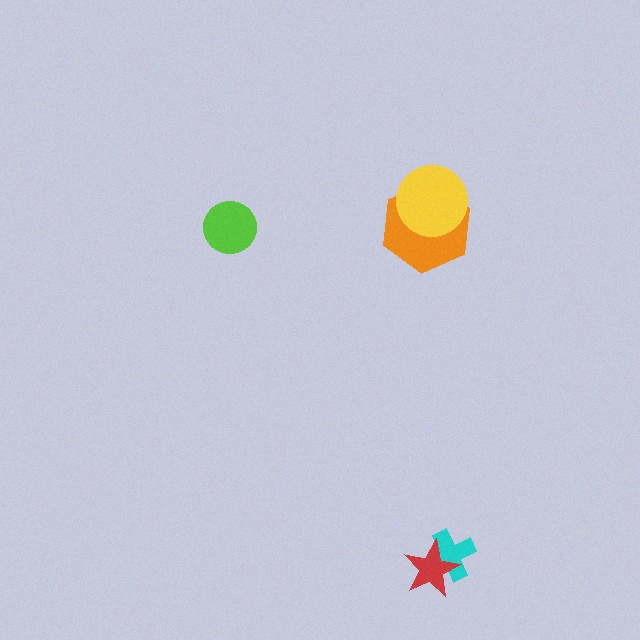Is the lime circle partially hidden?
No, no other shape covers it.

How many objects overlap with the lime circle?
0 objects overlap with the lime circle.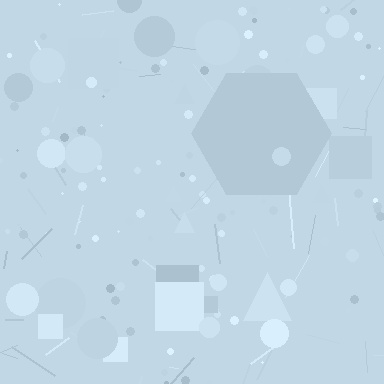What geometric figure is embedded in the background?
A hexagon is embedded in the background.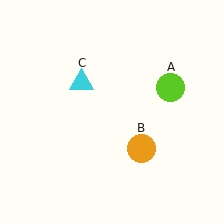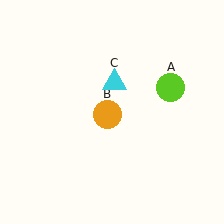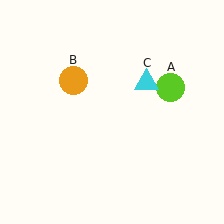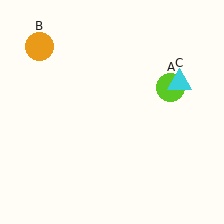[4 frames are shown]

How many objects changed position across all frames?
2 objects changed position: orange circle (object B), cyan triangle (object C).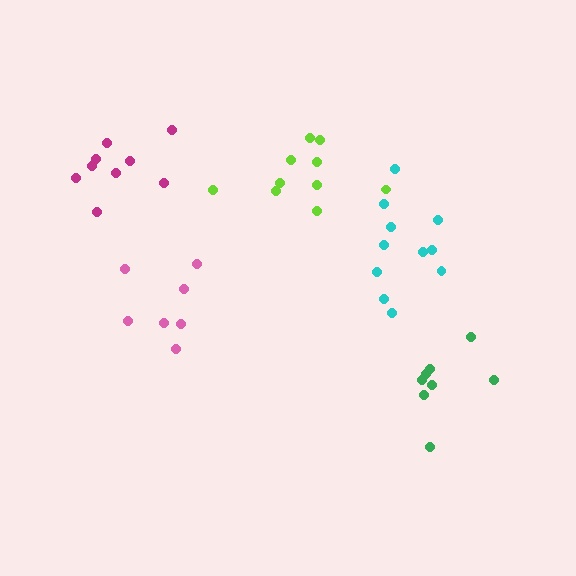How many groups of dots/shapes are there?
There are 5 groups.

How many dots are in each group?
Group 1: 7 dots, Group 2: 8 dots, Group 3: 11 dots, Group 4: 10 dots, Group 5: 10 dots (46 total).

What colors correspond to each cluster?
The clusters are colored: pink, green, cyan, magenta, lime.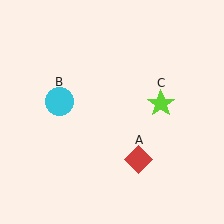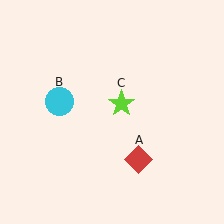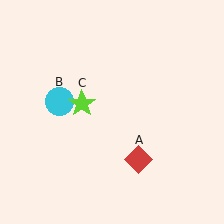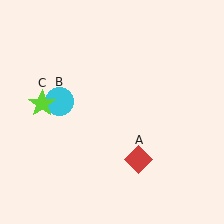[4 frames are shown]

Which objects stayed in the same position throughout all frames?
Red diamond (object A) and cyan circle (object B) remained stationary.